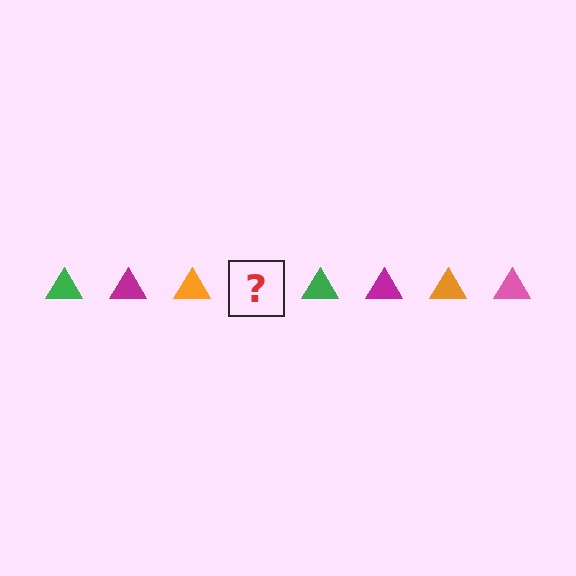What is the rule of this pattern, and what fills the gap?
The rule is that the pattern cycles through green, magenta, orange, pink triangles. The gap should be filled with a pink triangle.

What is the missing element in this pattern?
The missing element is a pink triangle.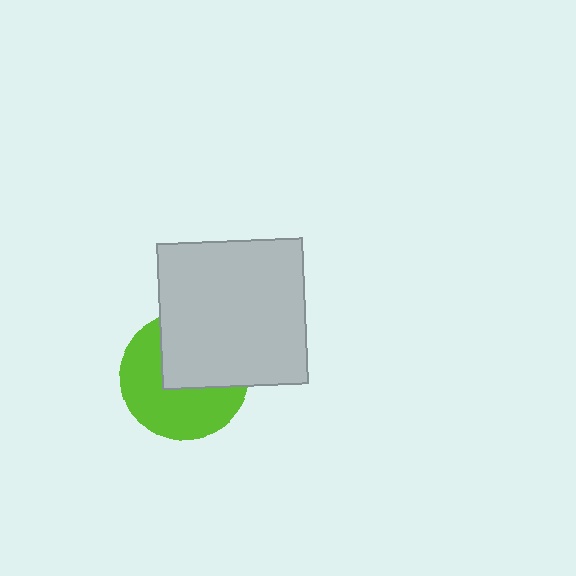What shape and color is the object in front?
The object in front is a light gray square.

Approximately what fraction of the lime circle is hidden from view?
Roughly 45% of the lime circle is hidden behind the light gray square.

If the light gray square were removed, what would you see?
You would see the complete lime circle.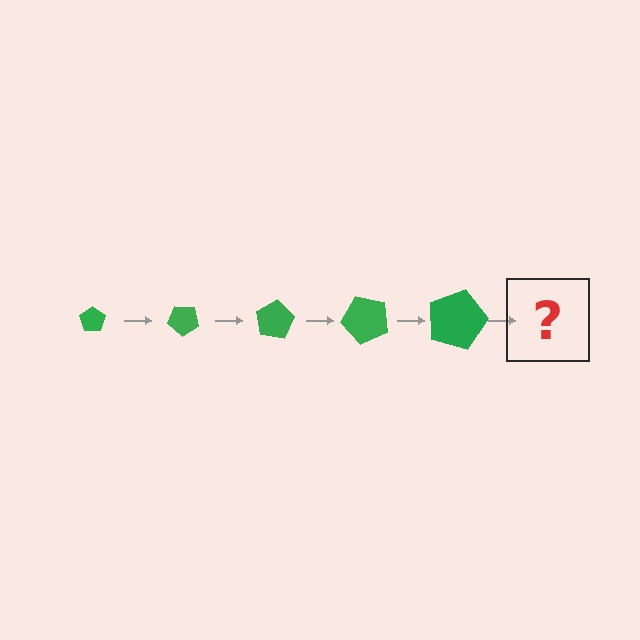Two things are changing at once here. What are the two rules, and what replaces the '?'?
The two rules are that the pentagon grows larger each step and it rotates 40 degrees each step. The '?' should be a pentagon, larger than the previous one and rotated 200 degrees from the start.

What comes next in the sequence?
The next element should be a pentagon, larger than the previous one and rotated 200 degrees from the start.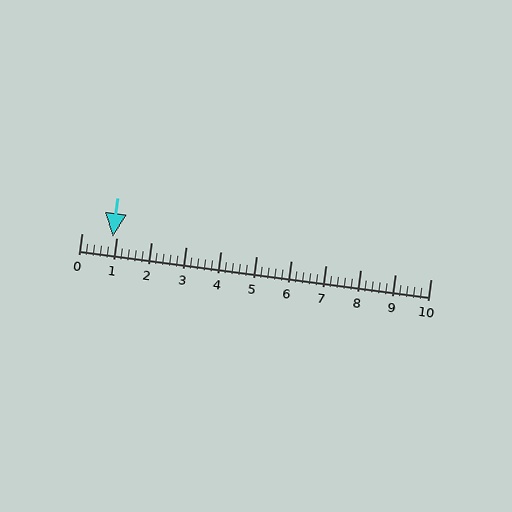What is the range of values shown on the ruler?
The ruler shows values from 0 to 10.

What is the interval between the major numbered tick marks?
The major tick marks are spaced 1 units apart.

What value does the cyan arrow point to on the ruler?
The cyan arrow points to approximately 0.9.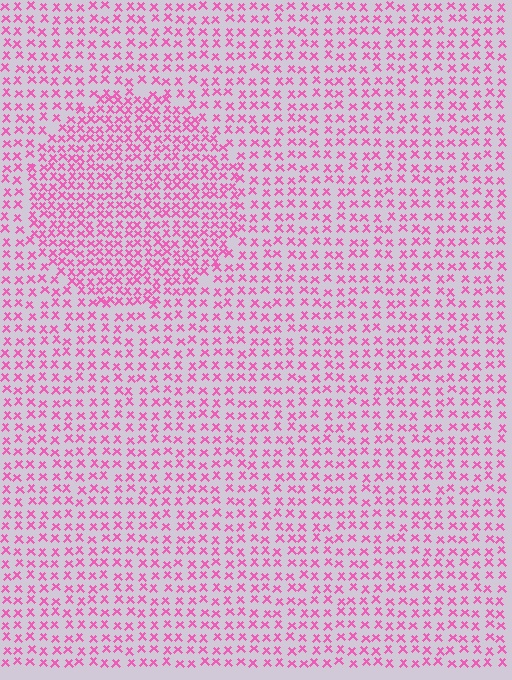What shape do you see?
I see a circle.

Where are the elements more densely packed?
The elements are more densely packed inside the circle boundary.